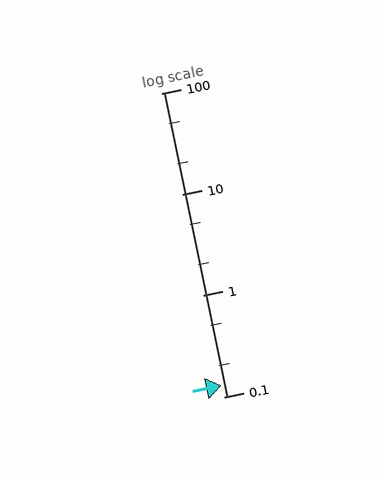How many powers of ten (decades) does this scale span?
The scale spans 3 decades, from 0.1 to 100.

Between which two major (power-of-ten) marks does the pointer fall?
The pointer is between 0.1 and 1.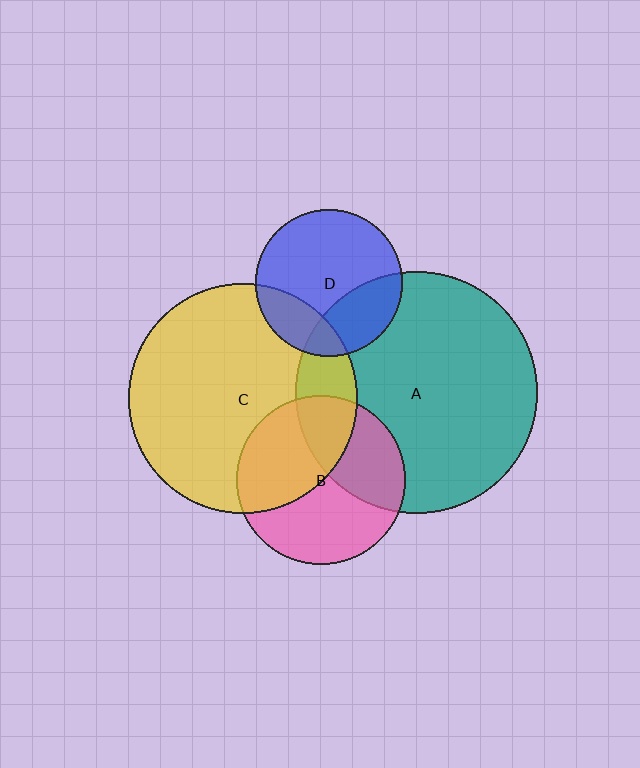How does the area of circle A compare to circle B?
Approximately 2.1 times.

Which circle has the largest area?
Circle A (teal).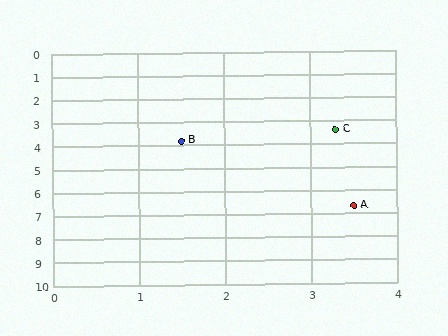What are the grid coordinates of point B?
Point B is at approximately (1.5, 3.8).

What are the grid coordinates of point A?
Point A is at approximately (3.5, 6.7).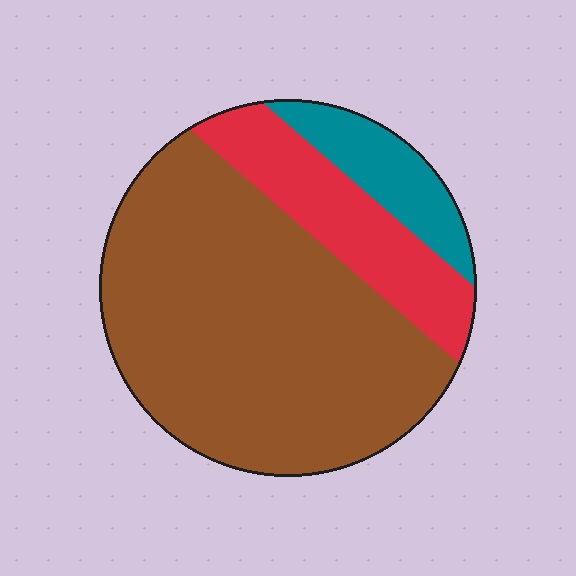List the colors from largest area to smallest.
From largest to smallest: brown, red, teal.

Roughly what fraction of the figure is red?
Red takes up about one fifth (1/5) of the figure.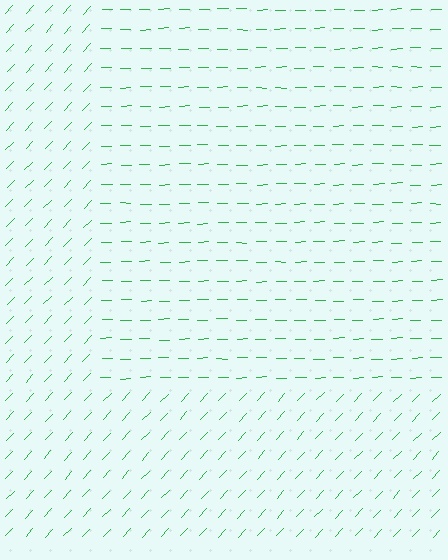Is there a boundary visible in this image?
Yes, there is a texture boundary formed by a change in line orientation.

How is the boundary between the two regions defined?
The boundary is defined purely by a change in line orientation (approximately 45 degrees difference). All lines are the same color and thickness.